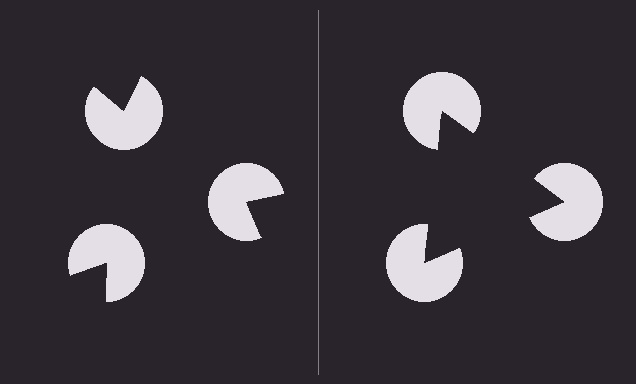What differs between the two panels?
The pac-man discs are positioned identically on both sides; only the wedge orientations differ. On the right they align to a triangle; on the left they are misaligned.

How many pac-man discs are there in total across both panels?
6 — 3 on each side.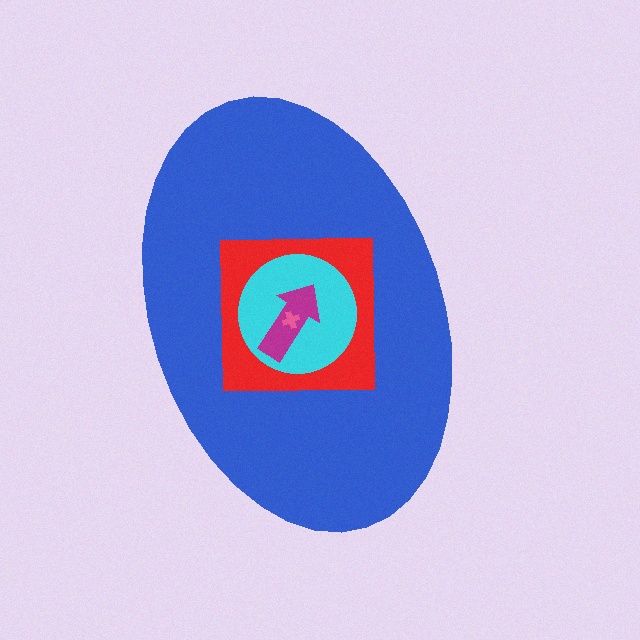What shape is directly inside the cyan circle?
The magenta arrow.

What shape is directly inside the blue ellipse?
The red square.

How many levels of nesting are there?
5.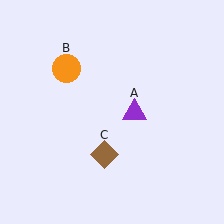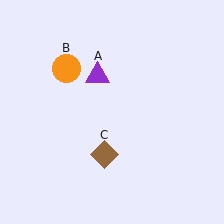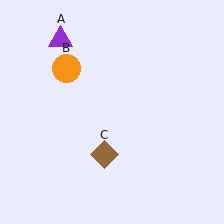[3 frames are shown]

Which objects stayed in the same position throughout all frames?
Orange circle (object B) and brown diamond (object C) remained stationary.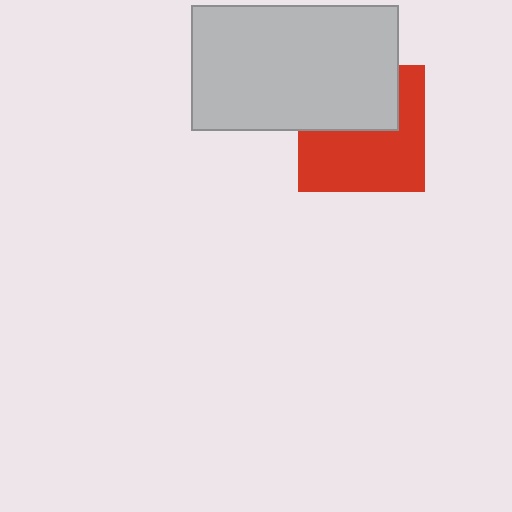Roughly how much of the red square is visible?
About half of it is visible (roughly 58%).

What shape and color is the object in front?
The object in front is a light gray rectangle.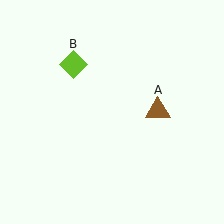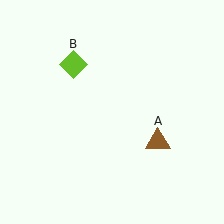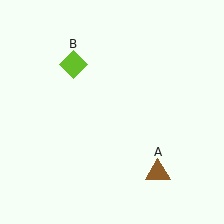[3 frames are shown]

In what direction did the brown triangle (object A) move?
The brown triangle (object A) moved down.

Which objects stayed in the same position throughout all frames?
Lime diamond (object B) remained stationary.